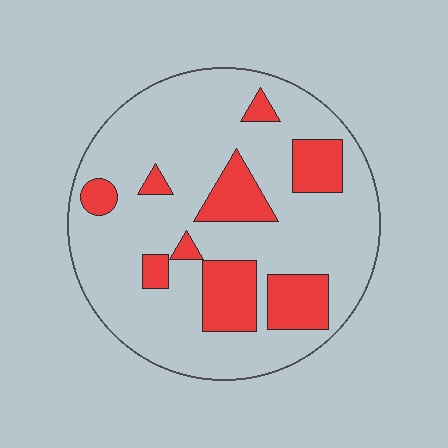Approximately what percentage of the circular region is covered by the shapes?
Approximately 20%.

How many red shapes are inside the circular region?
9.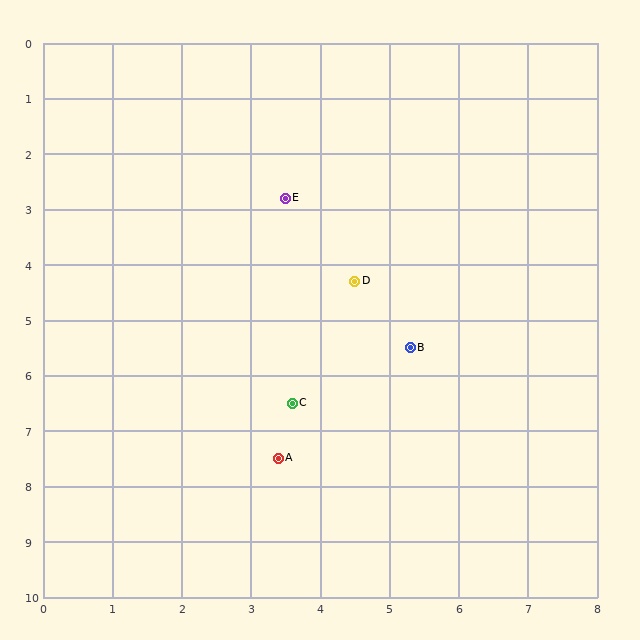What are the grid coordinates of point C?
Point C is at approximately (3.6, 6.5).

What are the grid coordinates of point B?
Point B is at approximately (5.3, 5.5).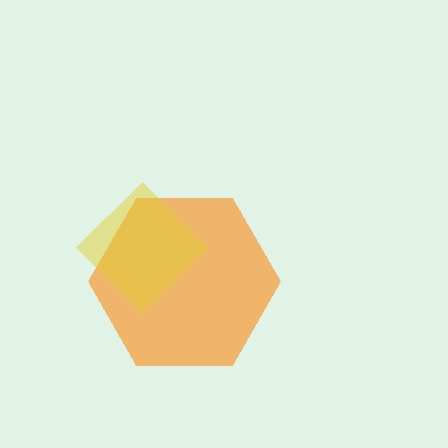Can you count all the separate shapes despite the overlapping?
Yes, there are 2 separate shapes.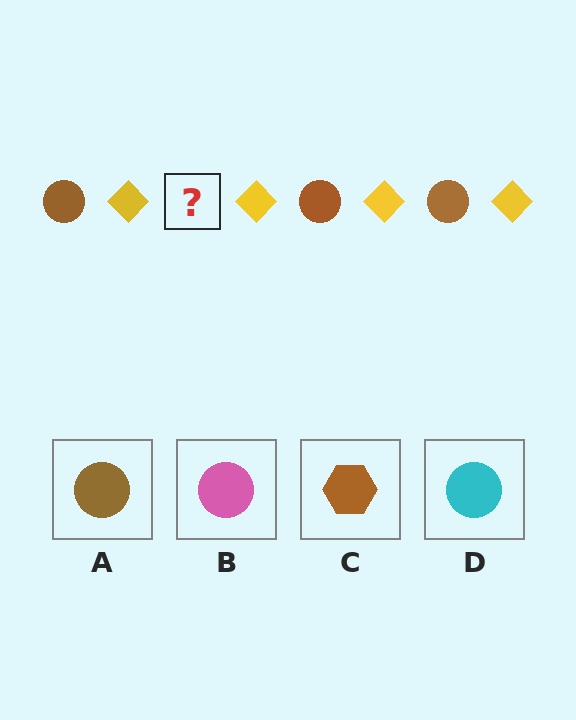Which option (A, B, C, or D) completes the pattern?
A.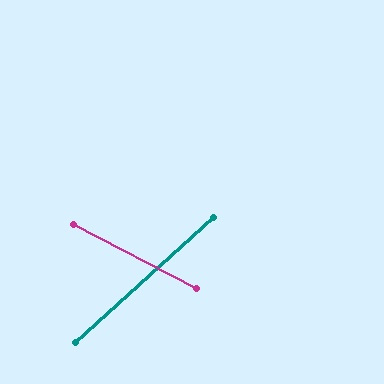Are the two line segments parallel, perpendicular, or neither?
Neither parallel nor perpendicular — they differ by about 70°.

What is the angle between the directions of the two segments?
Approximately 70 degrees.